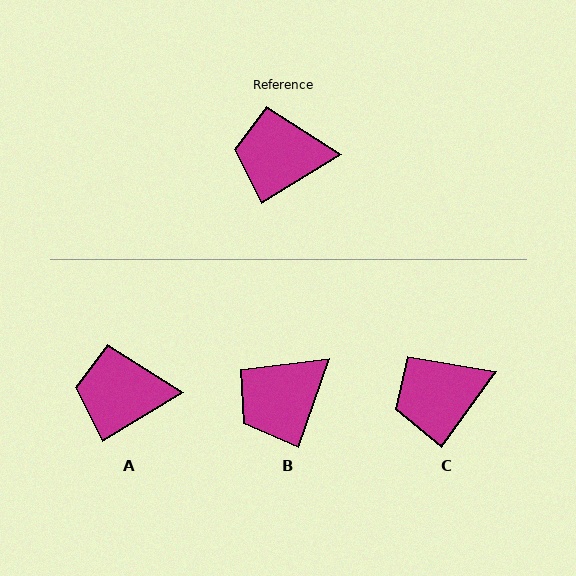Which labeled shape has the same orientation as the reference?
A.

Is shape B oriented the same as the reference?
No, it is off by about 40 degrees.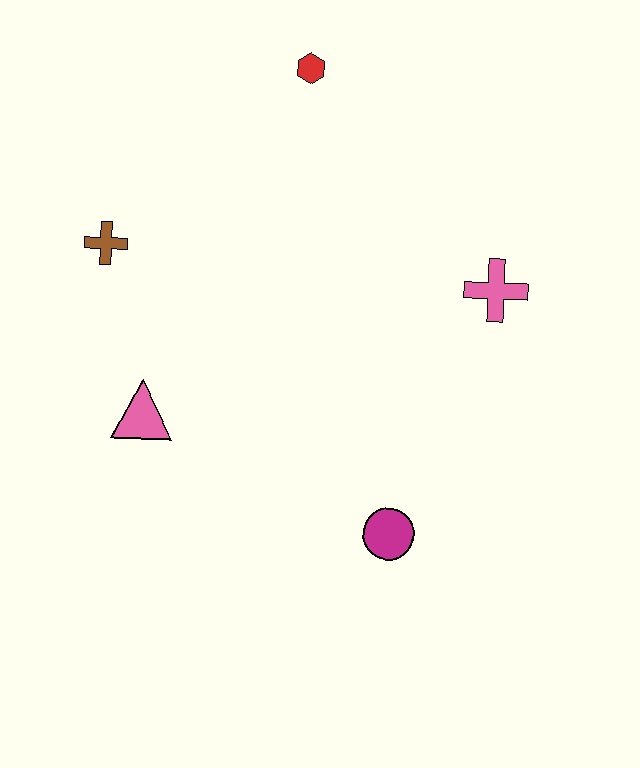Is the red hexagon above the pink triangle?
Yes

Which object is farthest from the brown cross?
The magenta circle is farthest from the brown cross.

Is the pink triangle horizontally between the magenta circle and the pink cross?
No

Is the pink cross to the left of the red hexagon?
No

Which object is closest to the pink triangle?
The brown cross is closest to the pink triangle.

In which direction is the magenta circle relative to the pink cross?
The magenta circle is below the pink cross.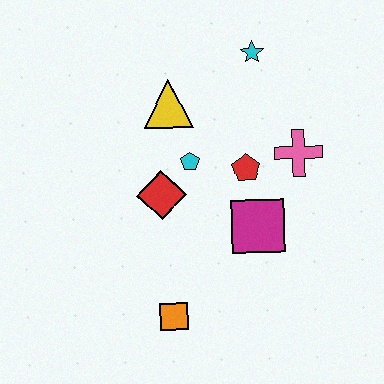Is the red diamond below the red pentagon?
Yes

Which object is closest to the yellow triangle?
The cyan pentagon is closest to the yellow triangle.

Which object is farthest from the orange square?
The cyan star is farthest from the orange square.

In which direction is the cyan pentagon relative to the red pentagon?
The cyan pentagon is to the left of the red pentagon.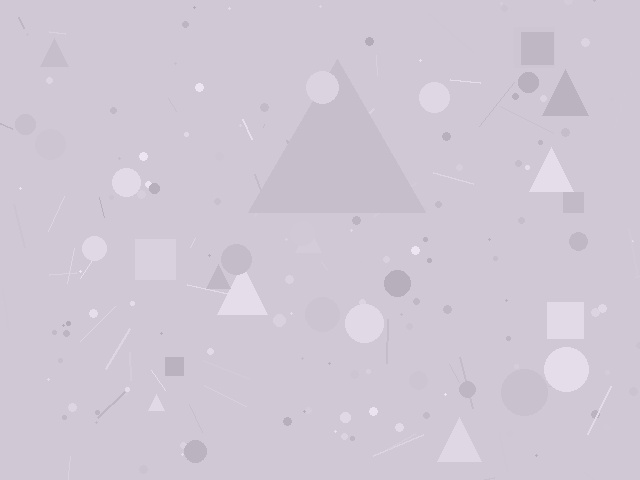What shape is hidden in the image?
A triangle is hidden in the image.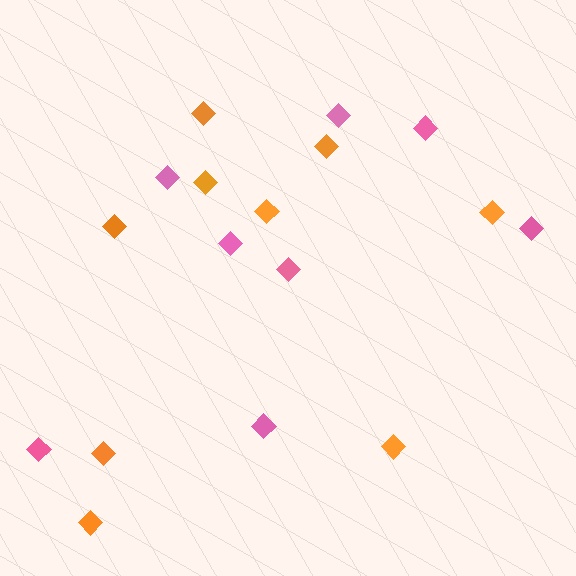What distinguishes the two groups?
There are 2 groups: one group of orange diamonds (9) and one group of pink diamonds (8).